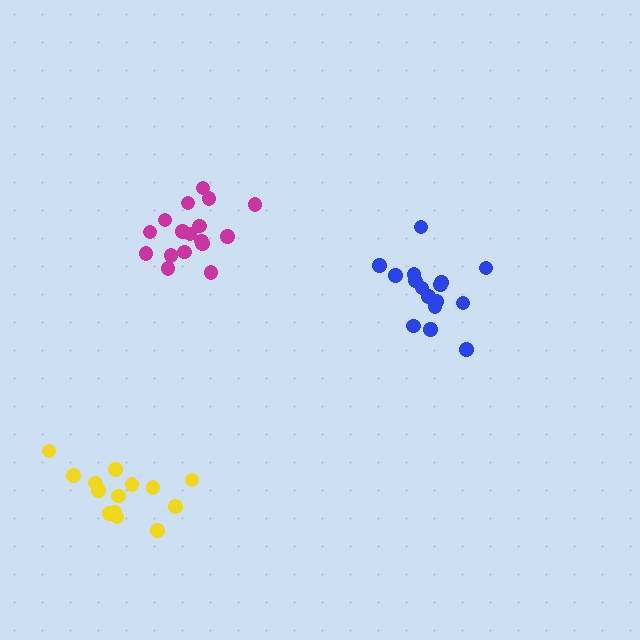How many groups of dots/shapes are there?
There are 3 groups.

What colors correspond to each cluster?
The clusters are colored: blue, magenta, yellow.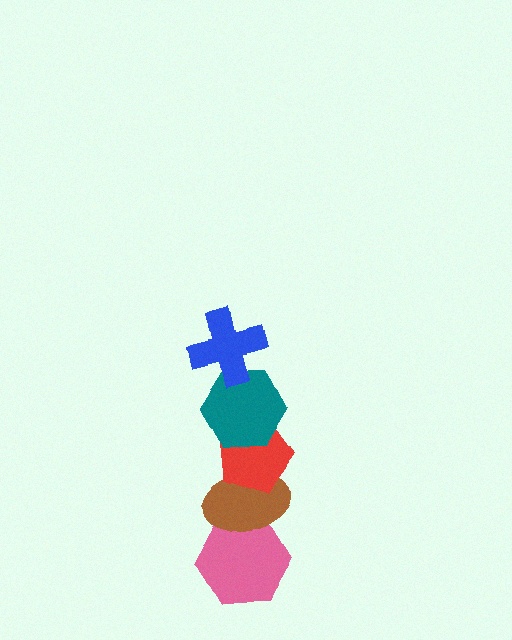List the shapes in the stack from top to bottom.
From top to bottom: the blue cross, the teal hexagon, the red pentagon, the brown ellipse, the pink hexagon.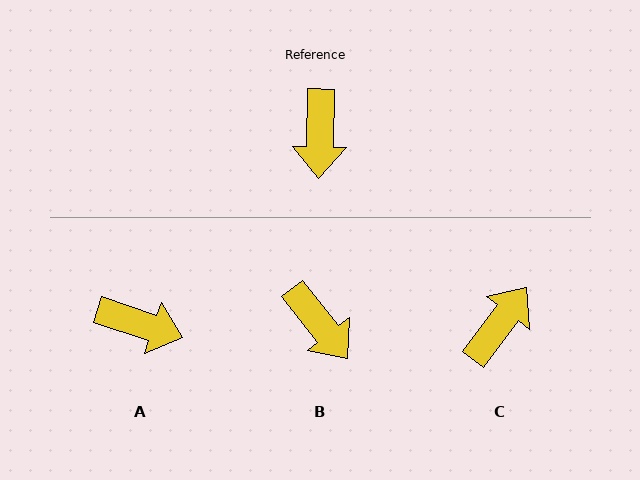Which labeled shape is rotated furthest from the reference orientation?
C, about 145 degrees away.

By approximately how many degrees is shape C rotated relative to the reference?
Approximately 145 degrees counter-clockwise.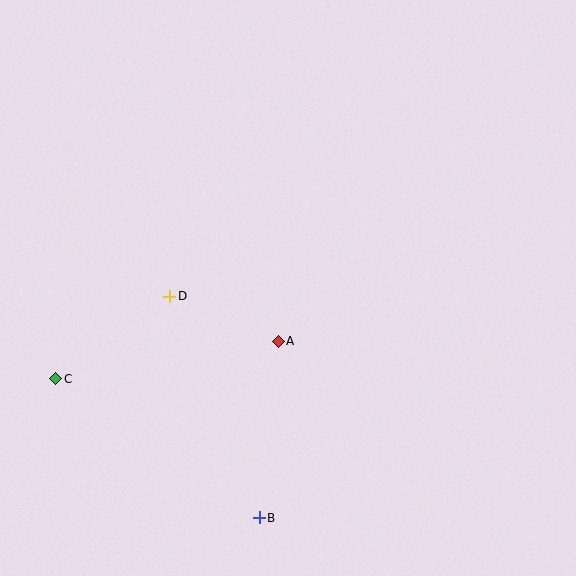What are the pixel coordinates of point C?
Point C is at (56, 379).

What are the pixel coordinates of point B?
Point B is at (259, 518).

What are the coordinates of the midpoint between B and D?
The midpoint between B and D is at (214, 407).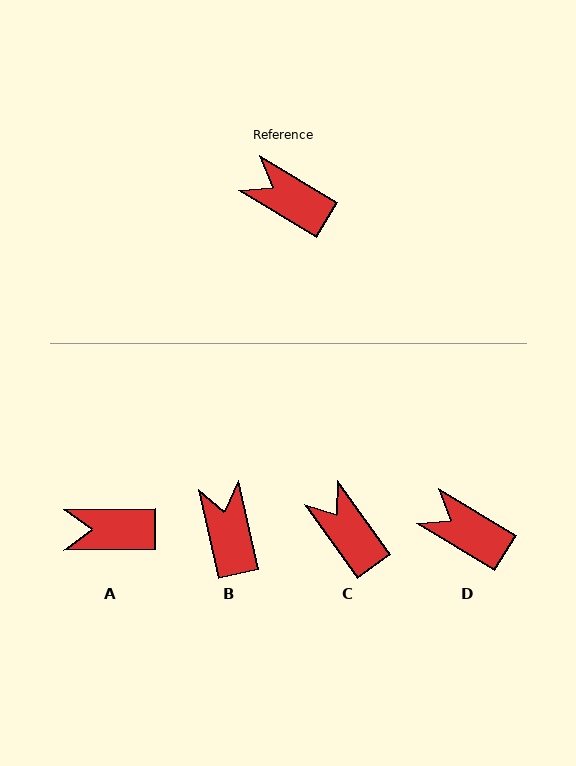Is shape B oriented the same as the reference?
No, it is off by about 46 degrees.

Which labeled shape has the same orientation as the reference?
D.